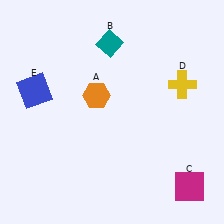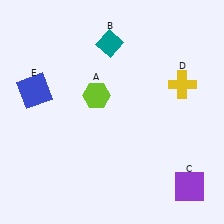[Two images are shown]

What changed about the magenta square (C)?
In Image 1, C is magenta. In Image 2, it changed to purple.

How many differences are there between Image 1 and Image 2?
There are 2 differences between the two images.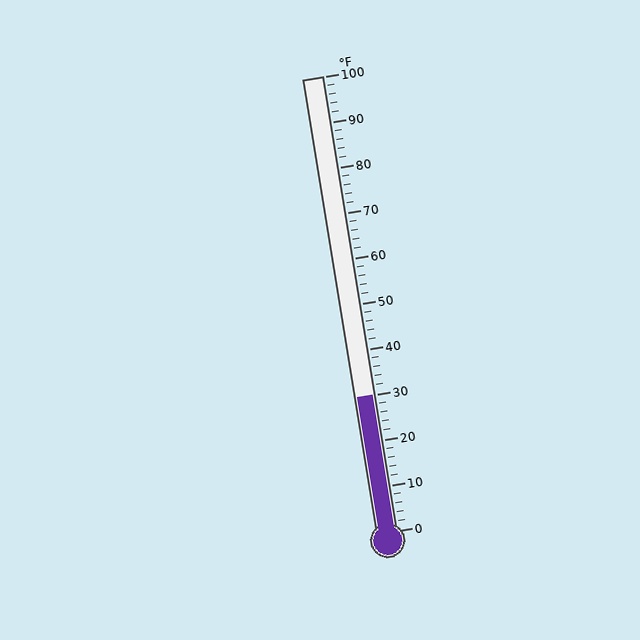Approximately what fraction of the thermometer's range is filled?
The thermometer is filled to approximately 30% of its range.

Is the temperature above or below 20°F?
The temperature is above 20°F.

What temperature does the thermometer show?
The thermometer shows approximately 30°F.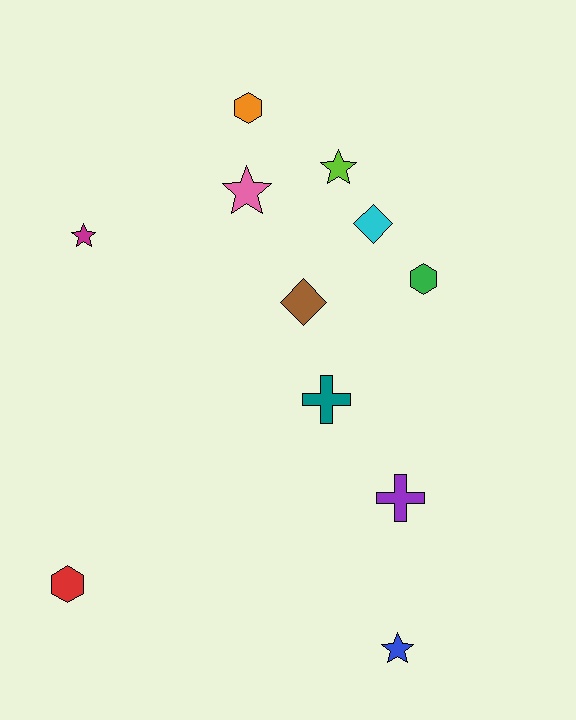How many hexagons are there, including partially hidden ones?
There are 3 hexagons.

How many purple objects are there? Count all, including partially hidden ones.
There is 1 purple object.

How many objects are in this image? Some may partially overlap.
There are 11 objects.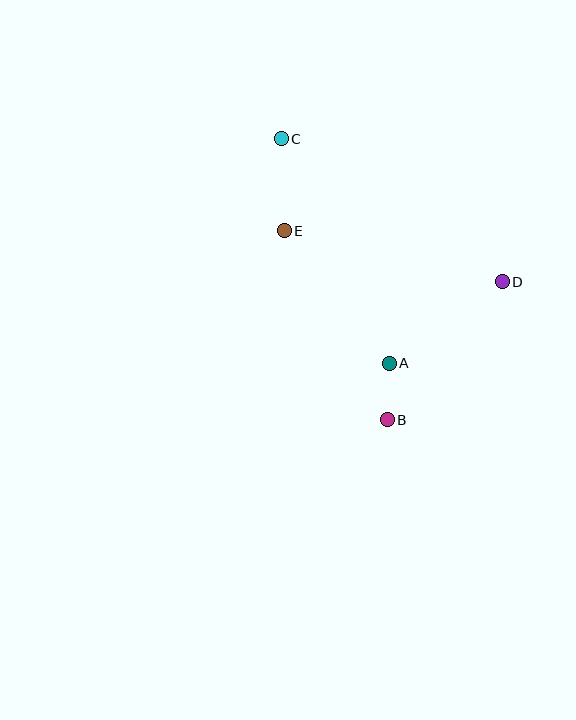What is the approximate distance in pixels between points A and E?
The distance between A and E is approximately 169 pixels.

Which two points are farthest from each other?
Points B and C are farthest from each other.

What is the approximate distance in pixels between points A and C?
The distance between A and C is approximately 249 pixels.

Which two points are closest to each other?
Points A and B are closest to each other.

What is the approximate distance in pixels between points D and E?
The distance between D and E is approximately 224 pixels.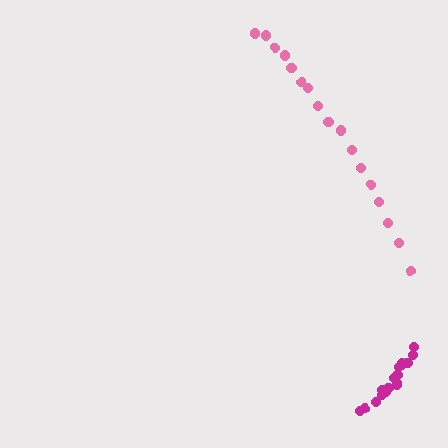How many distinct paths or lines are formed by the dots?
There are 2 distinct paths.